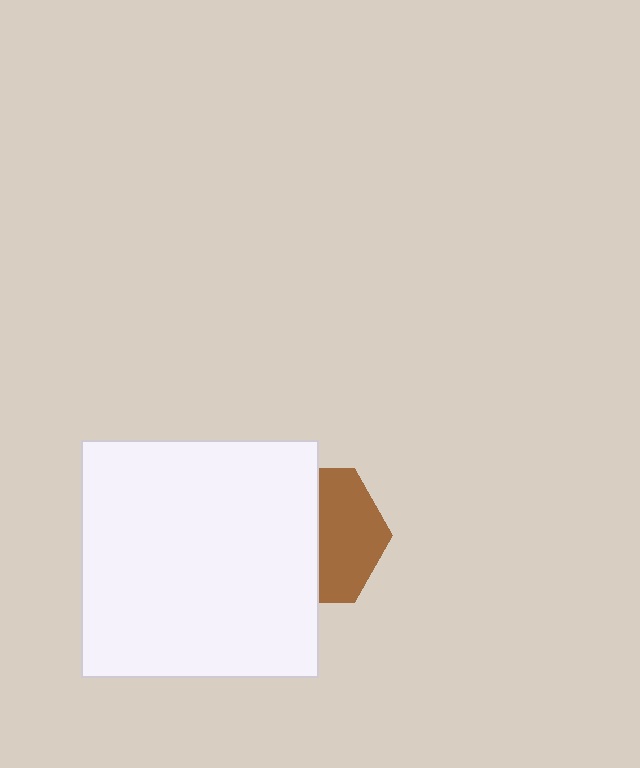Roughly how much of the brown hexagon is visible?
About half of it is visible (roughly 47%).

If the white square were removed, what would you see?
You would see the complete brown hexagon.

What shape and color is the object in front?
The object in front is a white square.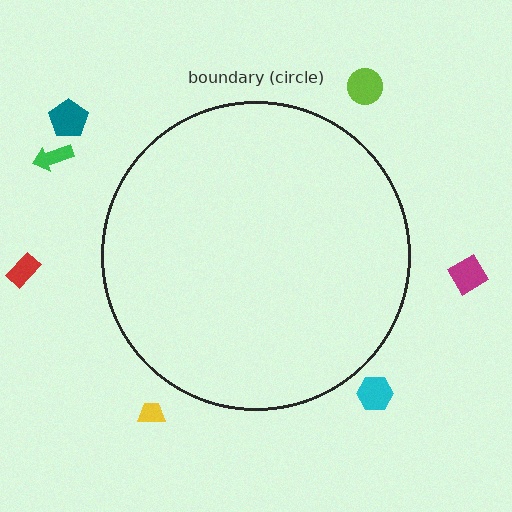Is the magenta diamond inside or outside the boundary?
Outside.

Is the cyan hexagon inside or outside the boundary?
Outside.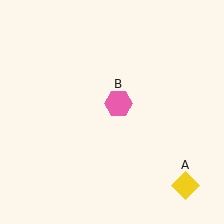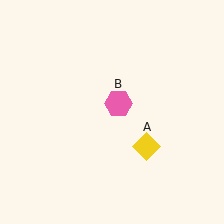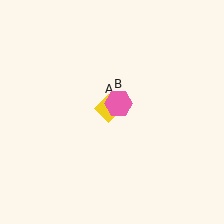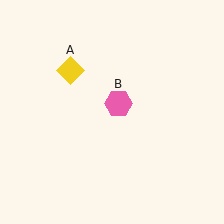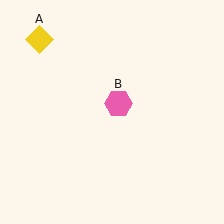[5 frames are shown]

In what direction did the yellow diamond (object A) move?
The yellow diamond (object A) moved up and to the left.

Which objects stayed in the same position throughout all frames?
Pink hexagon (object B) remained stationary.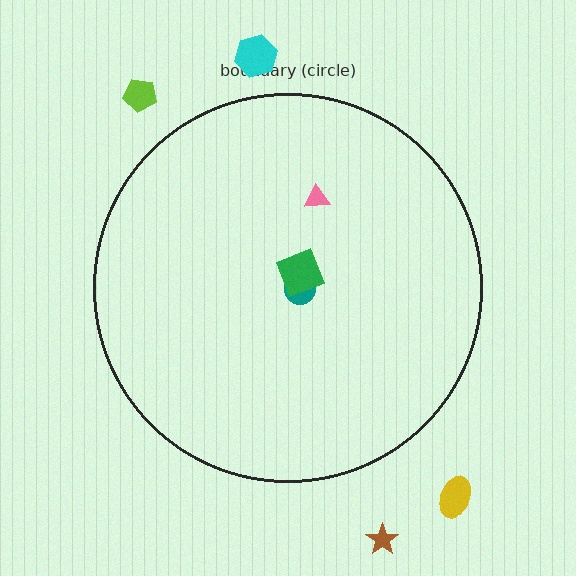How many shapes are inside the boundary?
3 inside, 4 outside.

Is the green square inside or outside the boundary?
Inside.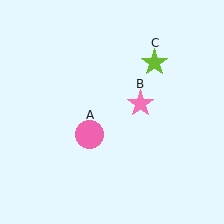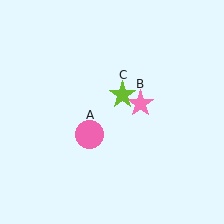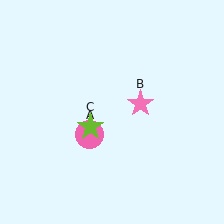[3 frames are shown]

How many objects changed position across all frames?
1 object changed position: lime star (object C).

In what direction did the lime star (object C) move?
The lime star (object C) moved down and to the left.